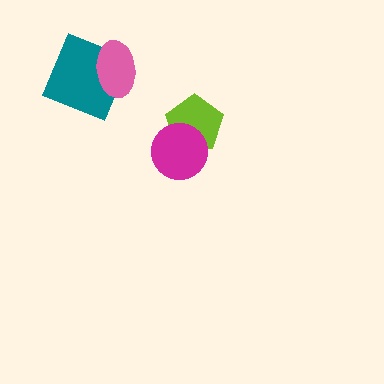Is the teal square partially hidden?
Yes, it is partially covered by another shape.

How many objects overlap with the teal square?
1 object overlaps with the teal square.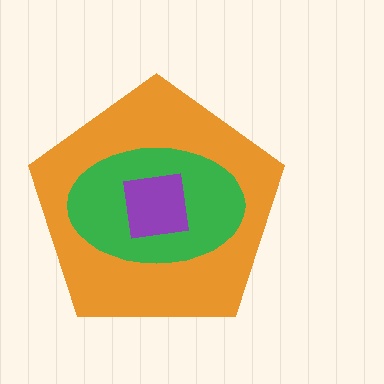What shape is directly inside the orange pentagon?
The green ellipse.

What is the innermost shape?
The purple square.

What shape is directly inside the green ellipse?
The purple square.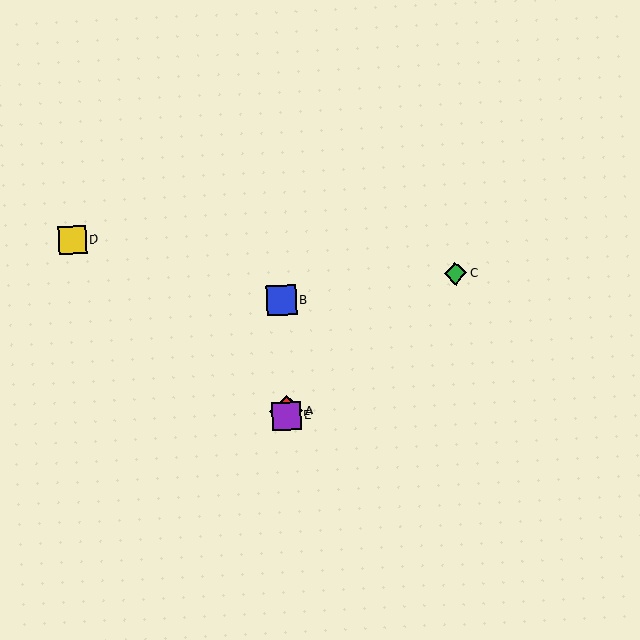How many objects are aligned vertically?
3 objects (A, B, E) are aligned vertically.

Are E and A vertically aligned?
Yes, both are at x≈287.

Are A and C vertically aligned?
No, A is at x≈286 and C is at x≈456.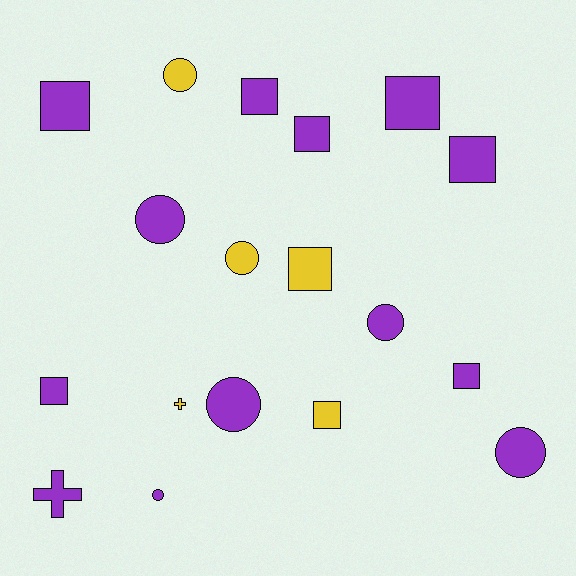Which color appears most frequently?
Purple, with 13 objects.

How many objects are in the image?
There are 18 objects.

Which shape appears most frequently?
Square, with 9 objects.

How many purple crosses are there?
There is 1 purple cross.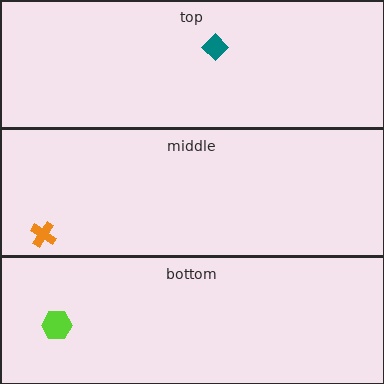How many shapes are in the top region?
1.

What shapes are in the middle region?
The orange cross.